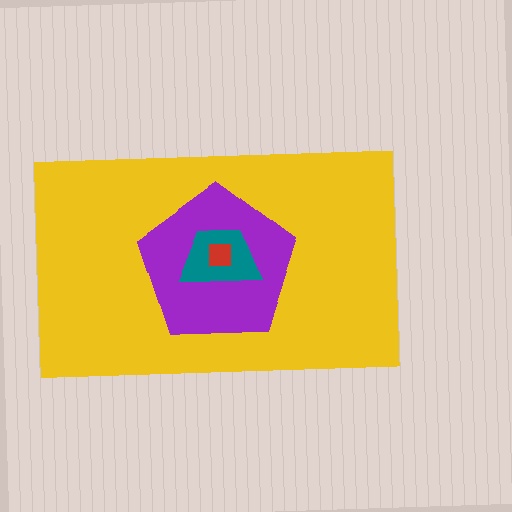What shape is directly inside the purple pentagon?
The teal trapezoid.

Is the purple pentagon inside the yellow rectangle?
Yes.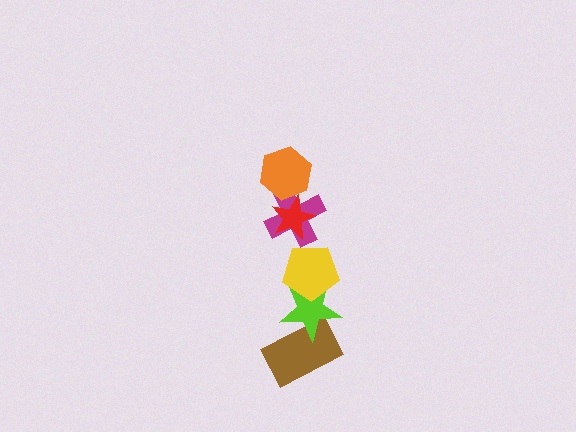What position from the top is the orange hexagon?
The orange hexagon is 1st from the top.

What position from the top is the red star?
The red star is 2nd from the top.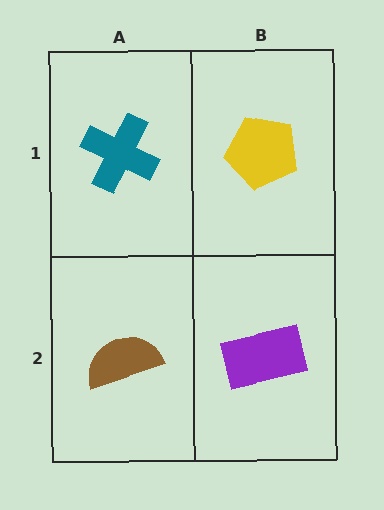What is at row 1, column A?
A teal cross.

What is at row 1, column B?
A yellow pentagon.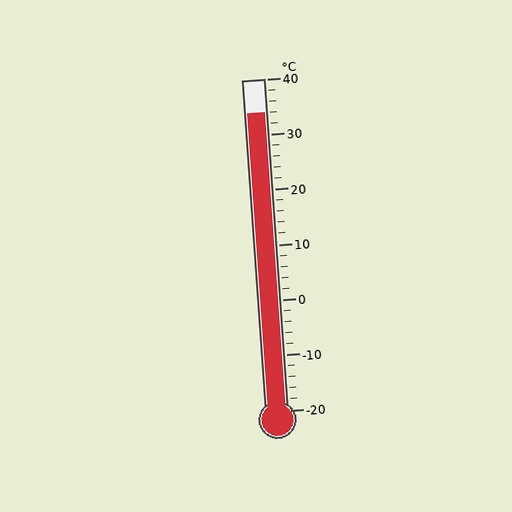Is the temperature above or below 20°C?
The temperature is above 20°C.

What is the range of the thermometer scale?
The thermometer scale ranges from -20°C to 40°C.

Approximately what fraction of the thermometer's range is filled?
The thermometer is filled to approximately 90% of its range.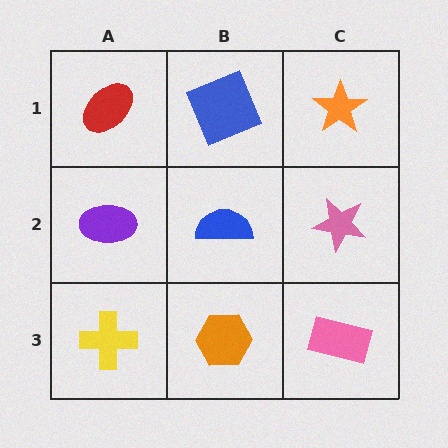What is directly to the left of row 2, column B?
A purple ellipse.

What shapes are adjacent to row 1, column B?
A blue semicircle (row 2, column B), a red ellipse (row 1, column A), an orange star (row 1, column C).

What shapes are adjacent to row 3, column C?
A pink star (row 2, column C), an orange hexagon (row 3, column B).